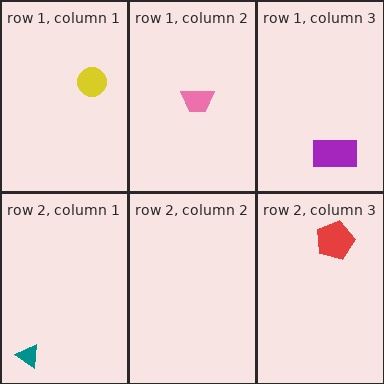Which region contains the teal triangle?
The row 2, column 1 region.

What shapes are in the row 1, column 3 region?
The purple rectangle.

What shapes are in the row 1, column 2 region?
The pink trapezoid.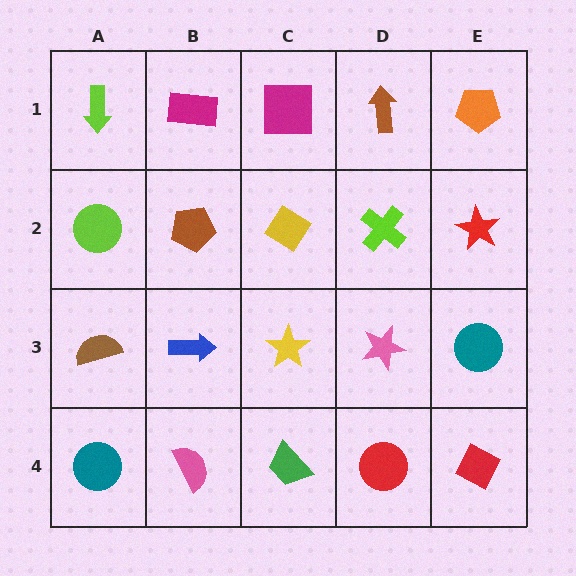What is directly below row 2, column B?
A blue arrow.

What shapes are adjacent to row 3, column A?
A lime circle (row 2, column A), a teal circle (row 4, column A), a blue arrow (row 3, column B).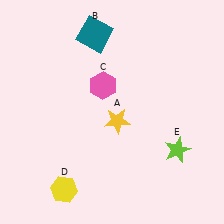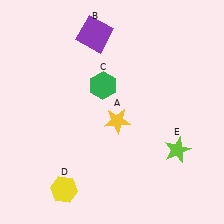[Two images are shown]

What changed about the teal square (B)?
In Image 1, B is teal. In Image 2, it changed to purple.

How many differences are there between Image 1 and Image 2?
There are 2 differences between the two images.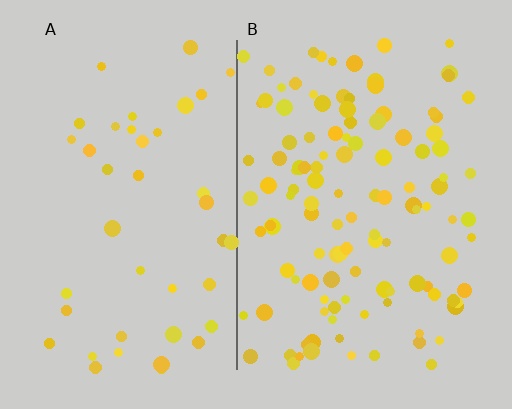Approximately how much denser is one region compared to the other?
Approximately 2.8× — region B over region A.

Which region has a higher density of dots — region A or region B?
B (the right).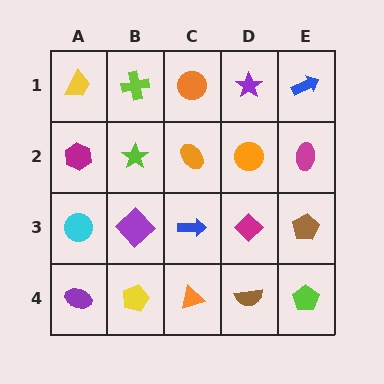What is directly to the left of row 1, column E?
A purple star.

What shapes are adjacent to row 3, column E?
A magenta ellipse (row 2, column E), a lime pentagon (row 4, column E), a magenta diamond (row 3, column D).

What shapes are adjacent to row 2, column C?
An orange circle (row 1, column C), a blue arrow (row 3, column C), a lime star (row 2, column B), an orange circle (row 2, column D).